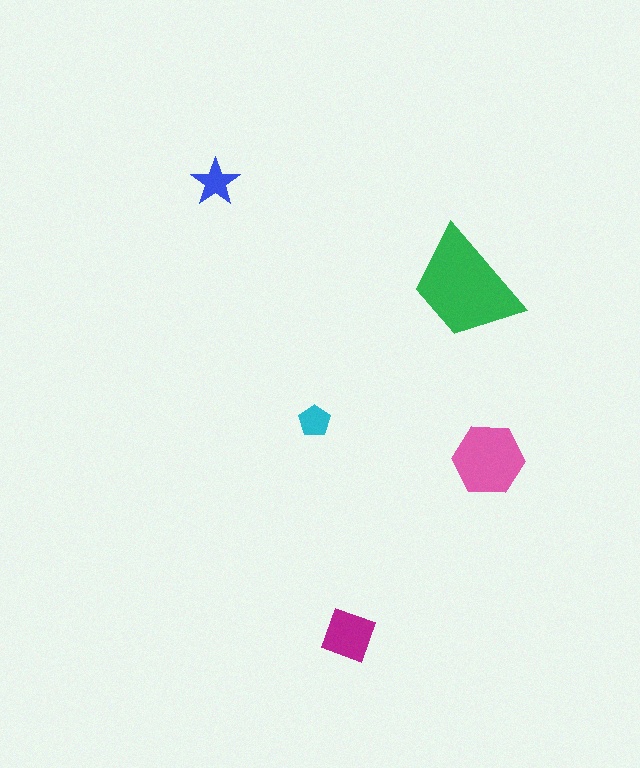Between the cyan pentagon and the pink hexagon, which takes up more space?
The pink hexagon.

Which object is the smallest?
The cyan pentagon.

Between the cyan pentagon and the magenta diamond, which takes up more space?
The magenta diamond.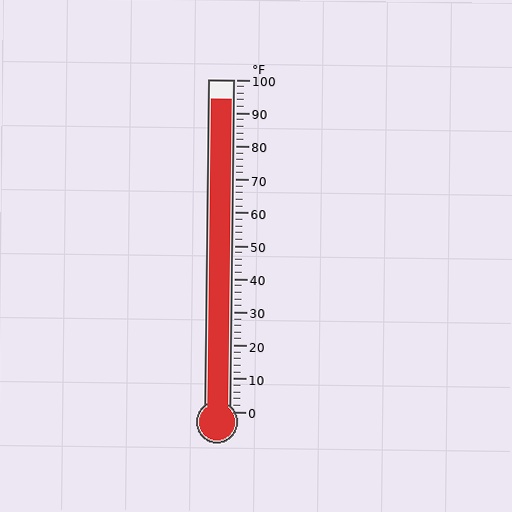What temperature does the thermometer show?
The thermometer shows approximately 94°F.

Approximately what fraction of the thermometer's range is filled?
The thermometer is filled to approximately 95% of its range.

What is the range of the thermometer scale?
The thermometer scale ranges from 0°F to 100°F.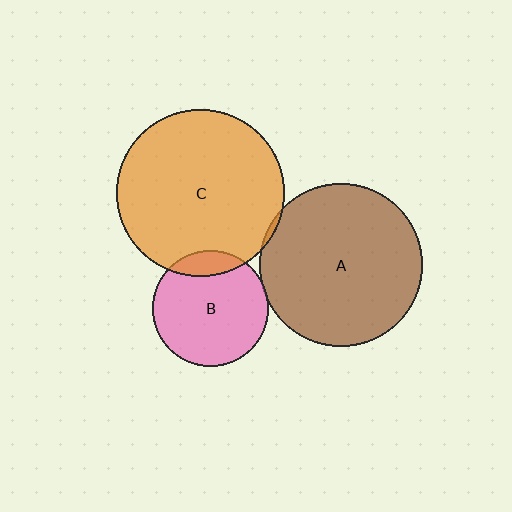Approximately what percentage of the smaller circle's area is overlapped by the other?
Approximately 5%.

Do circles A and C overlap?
Yes.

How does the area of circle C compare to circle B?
Approximately 2.1 times.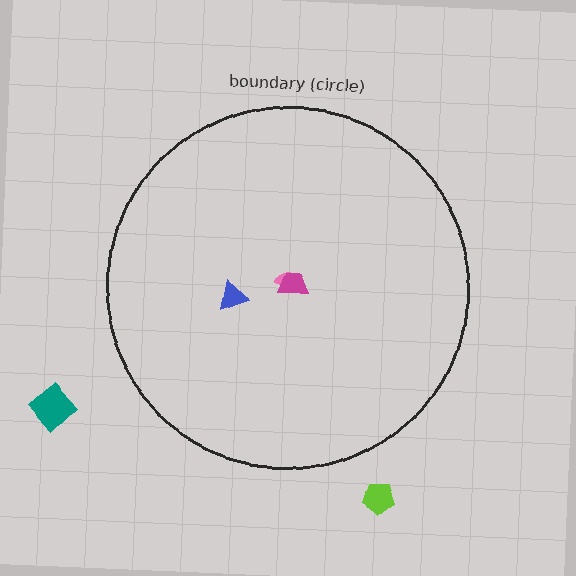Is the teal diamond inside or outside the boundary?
Outside.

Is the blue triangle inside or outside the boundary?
Inside.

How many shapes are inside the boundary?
3 inside, 2 outside.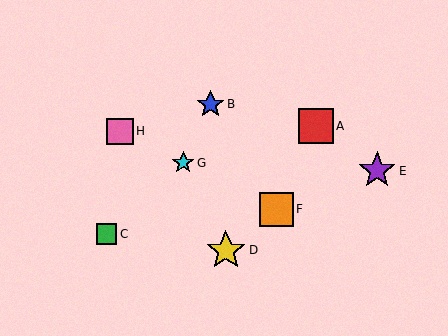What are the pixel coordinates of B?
Object B is at (210, 104).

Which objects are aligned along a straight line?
Objects F, G, H are aligned along a straight line.